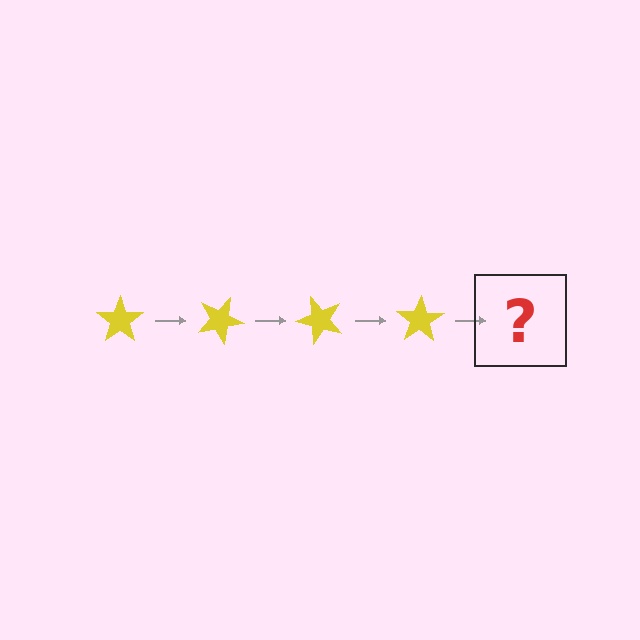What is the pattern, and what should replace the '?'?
The pattern is that the star rotates 25 degrees each step. The '?' should be a yellow star rotated 100 degrees.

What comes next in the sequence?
The next element should be a yellow star rotated 100 degrees.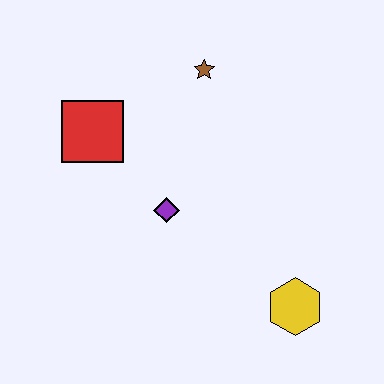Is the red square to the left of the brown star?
Yes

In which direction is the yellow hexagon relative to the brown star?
The yellow hexagon is below the brown star.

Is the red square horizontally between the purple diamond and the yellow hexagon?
No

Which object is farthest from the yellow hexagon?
The red square is farthest from the yellow hexagon.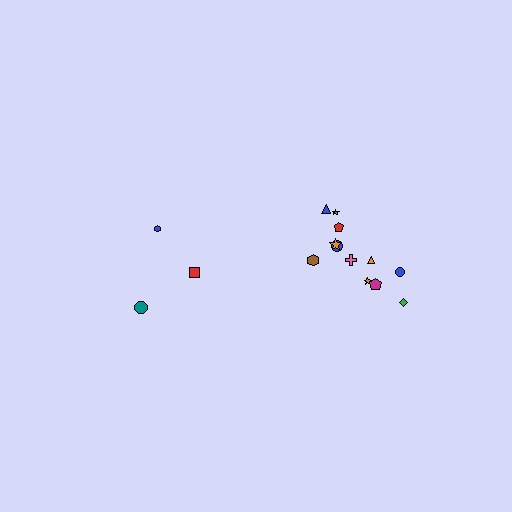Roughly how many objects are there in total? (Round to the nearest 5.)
Roughly 15 objects in total.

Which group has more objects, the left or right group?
The right group.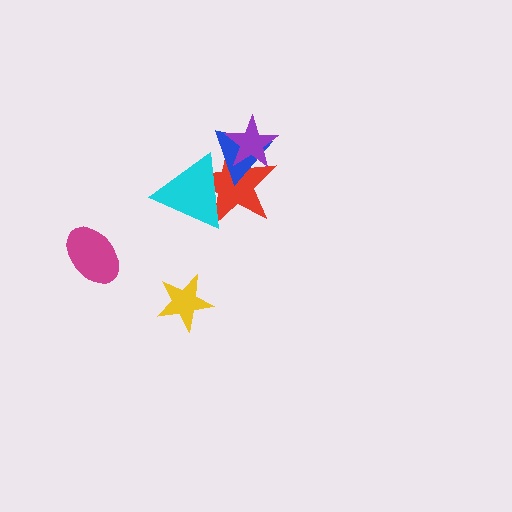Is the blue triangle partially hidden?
Yes, it is partially covered by another shape.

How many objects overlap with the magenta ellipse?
0 objects overlap with the magenta ellipse.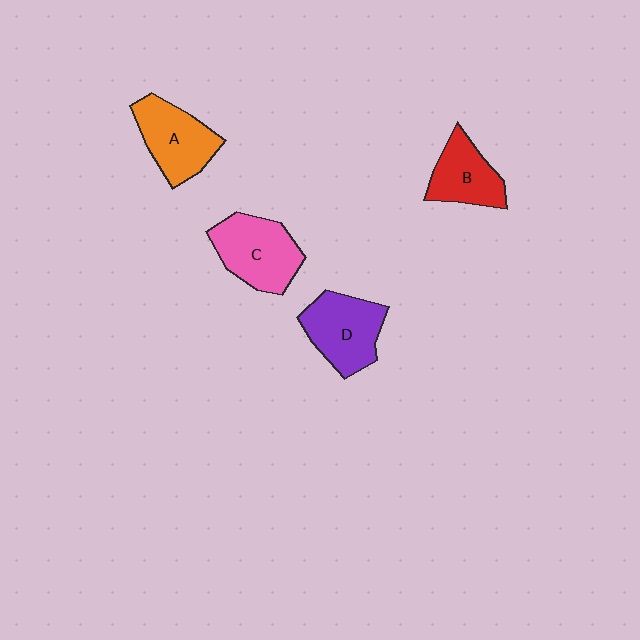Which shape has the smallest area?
Shape B (red).